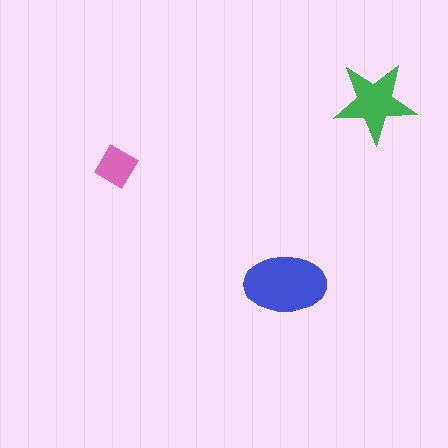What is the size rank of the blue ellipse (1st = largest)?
1st.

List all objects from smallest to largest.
The pink diamond, the green star, the blue ellipse.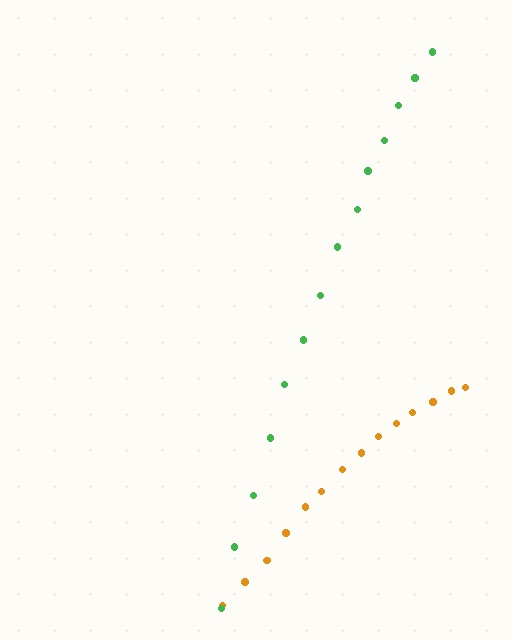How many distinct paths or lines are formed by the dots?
There are 2 distinct paths.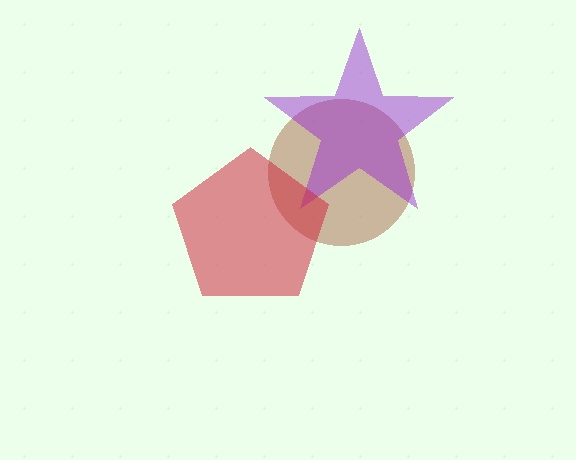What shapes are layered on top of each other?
The layered shapes are: a brown circle, a purple star, a red pentagon.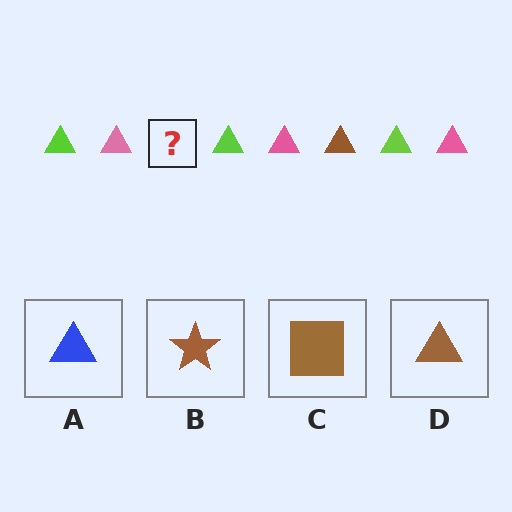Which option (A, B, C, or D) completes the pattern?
D.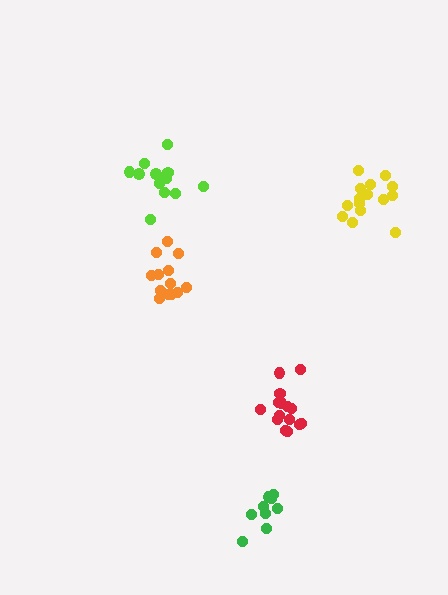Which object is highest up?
The lime cluster is topmost.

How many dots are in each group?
Group 1: 12 dots, Group 2: 15 dots, Group 3: 15 dots, Group 4: 9 dots, Group 5: 14 dots (65 total).